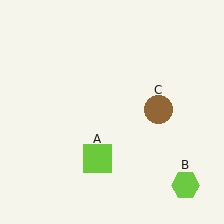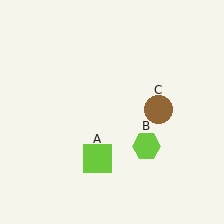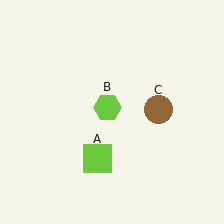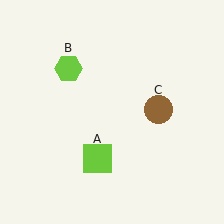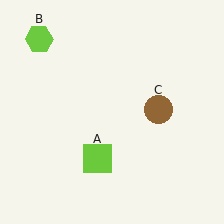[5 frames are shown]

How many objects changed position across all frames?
1 object changed position: lime hexagon (object B).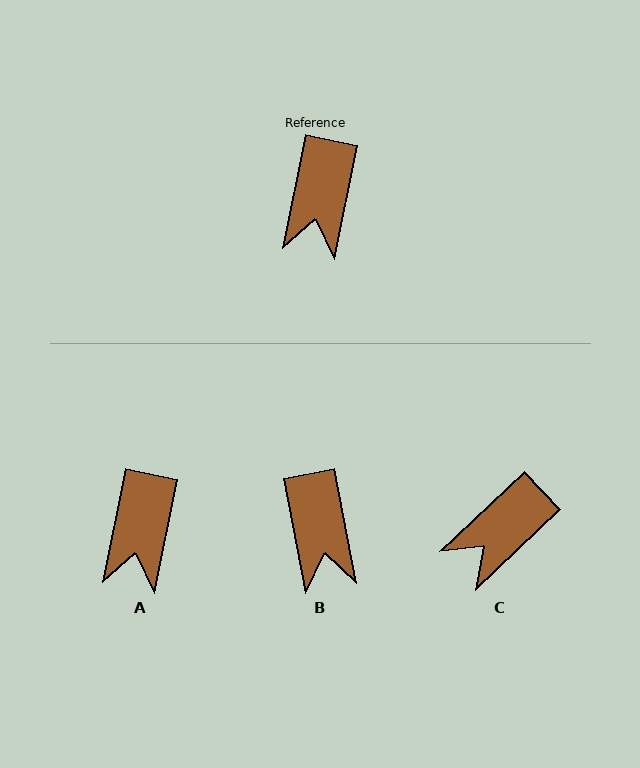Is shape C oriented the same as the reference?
No, it is off by about 35 degrees.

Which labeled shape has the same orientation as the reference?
A.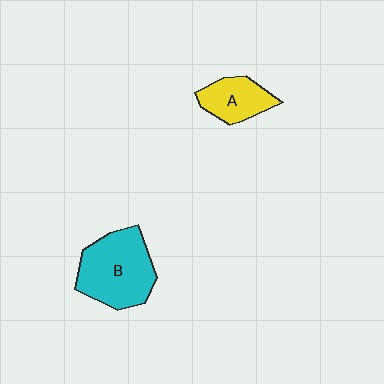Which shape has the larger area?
Shape B (cyan).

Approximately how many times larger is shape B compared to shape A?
Approximately 1.9 times.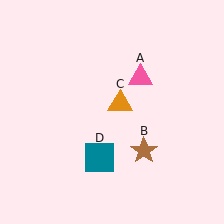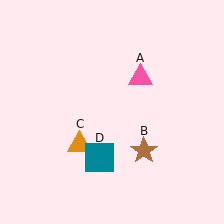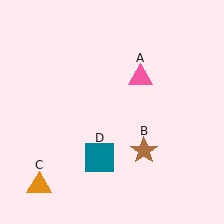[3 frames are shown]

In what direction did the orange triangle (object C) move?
The orange triangle (object C) moved down and to the left.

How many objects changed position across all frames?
1 object changed position: orange triangle (object C).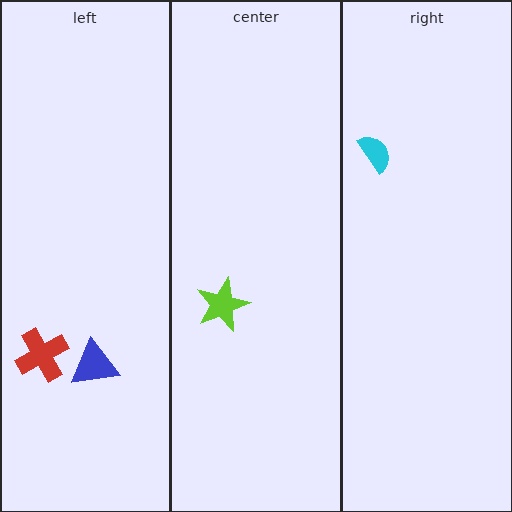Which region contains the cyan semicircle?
The right region.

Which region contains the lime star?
The center region.